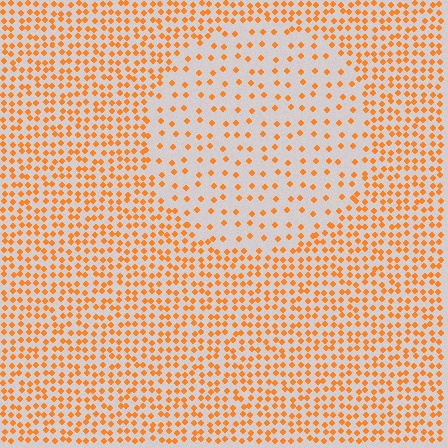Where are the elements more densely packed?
The elements are more densely packed outside the circle boundary.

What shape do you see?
I see a circle.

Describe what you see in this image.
The image contains small orange elements arranged at two different densities. A circle-shaped region is visible where the elements are less densely packed than the surrounding area.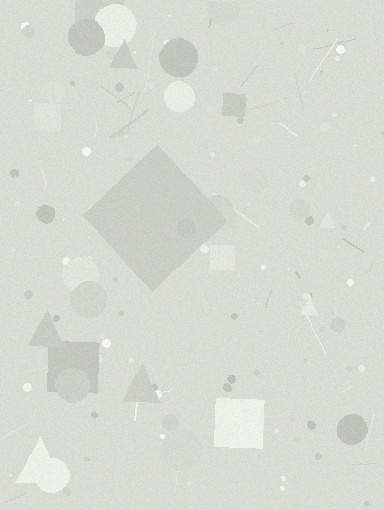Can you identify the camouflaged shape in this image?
The camouflaged shape is a diamond.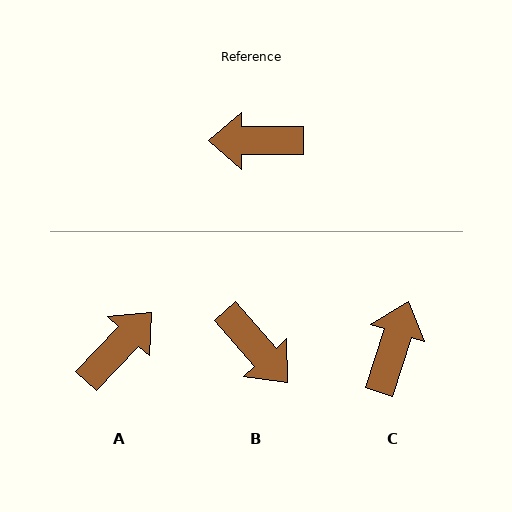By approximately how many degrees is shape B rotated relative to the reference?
Approximately 131 degrees counter-clockwise.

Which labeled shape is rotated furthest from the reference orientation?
A, about 133 degrees away.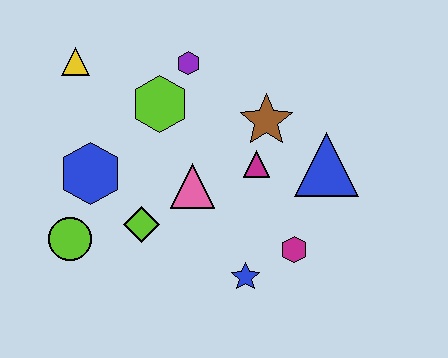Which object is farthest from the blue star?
The yellow triangle is farthest from the blue star.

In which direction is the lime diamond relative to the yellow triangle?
The lime diamond is below the yellow triangle.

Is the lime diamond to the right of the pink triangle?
No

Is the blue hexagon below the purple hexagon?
Yes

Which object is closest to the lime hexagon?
The purple hexagon is closest to the lime hexagon.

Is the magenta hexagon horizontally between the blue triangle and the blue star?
Yes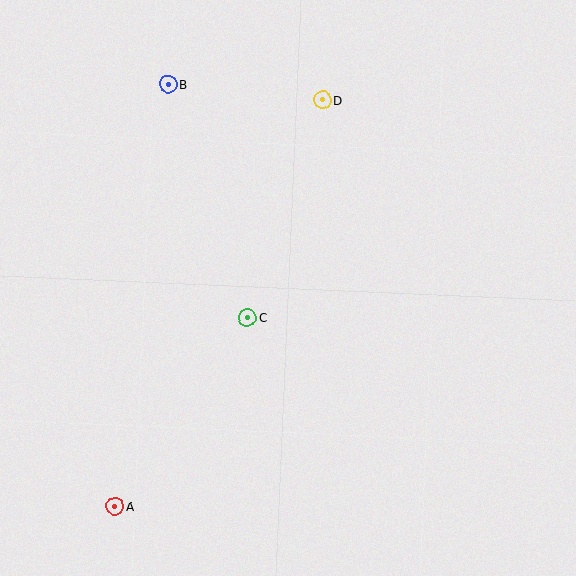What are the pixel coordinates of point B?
Point B is at (168, 84).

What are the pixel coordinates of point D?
Point D is at (322, 100).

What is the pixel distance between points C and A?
The distance between C and A is 231 pixels.